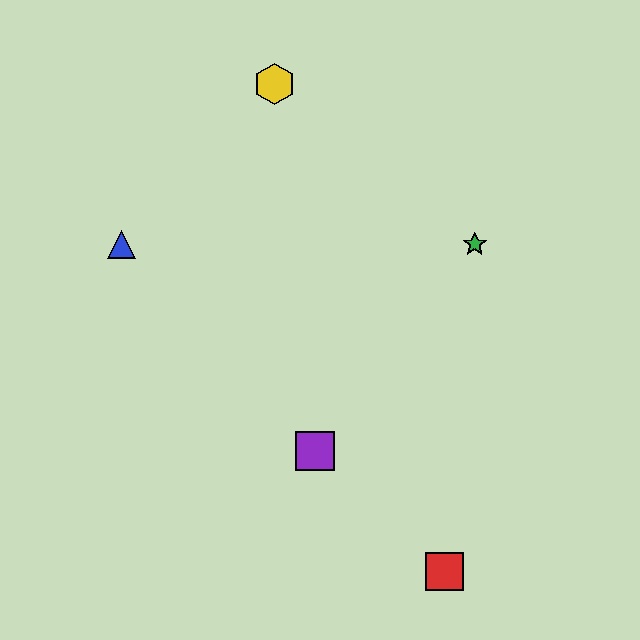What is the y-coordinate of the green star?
The green star is at y≈244.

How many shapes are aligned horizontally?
2 shapes (the blue triangle, the green star) are aligned horizontally.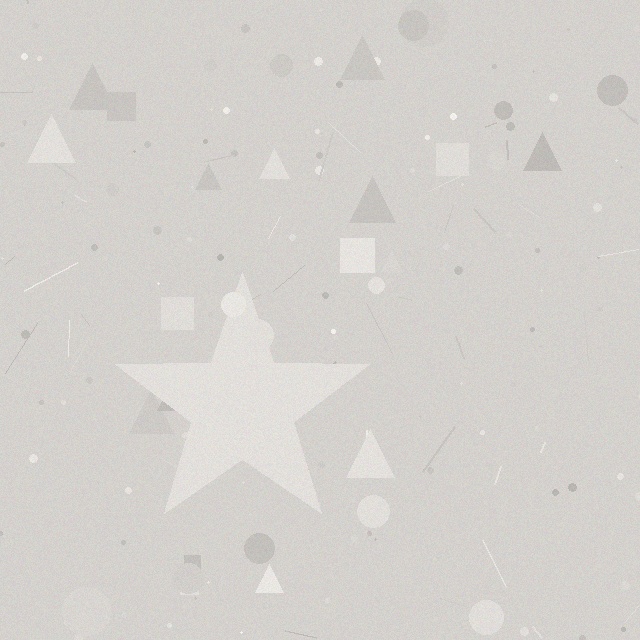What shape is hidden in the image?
A star is hidden in the image.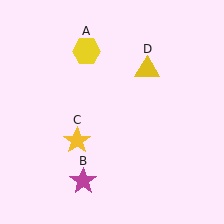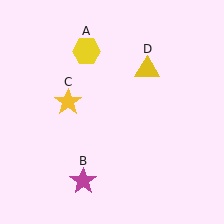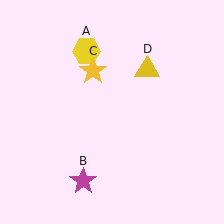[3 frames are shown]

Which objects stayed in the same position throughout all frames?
Yellow hexagon (object A) and magenta star (object B) and yellow triangle (object D) remained stationary.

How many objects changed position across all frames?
1 object changed position: yellow star (object C).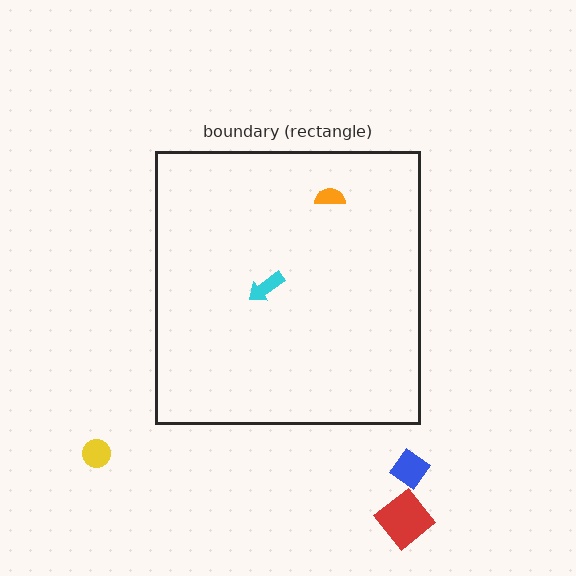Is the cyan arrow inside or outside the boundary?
Inside.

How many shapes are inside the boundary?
2 inside, 3 outside.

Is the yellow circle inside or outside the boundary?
Outside.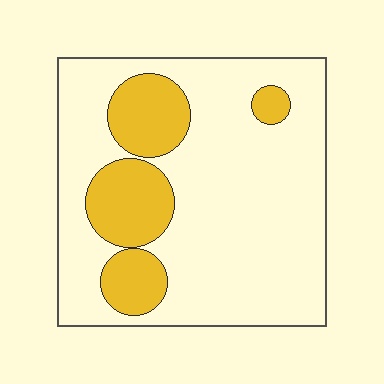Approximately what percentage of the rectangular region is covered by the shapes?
Approximately 25%.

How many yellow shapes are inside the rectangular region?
4.